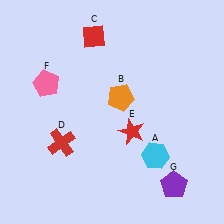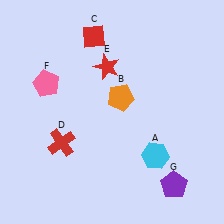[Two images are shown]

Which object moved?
The red star (E) moved up.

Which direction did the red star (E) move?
The red star (E) moved up.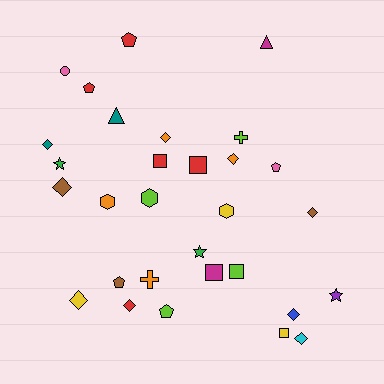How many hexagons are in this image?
There are 3 hexagons.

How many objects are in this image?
There are 30 objects.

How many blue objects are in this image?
There is 1 blue object.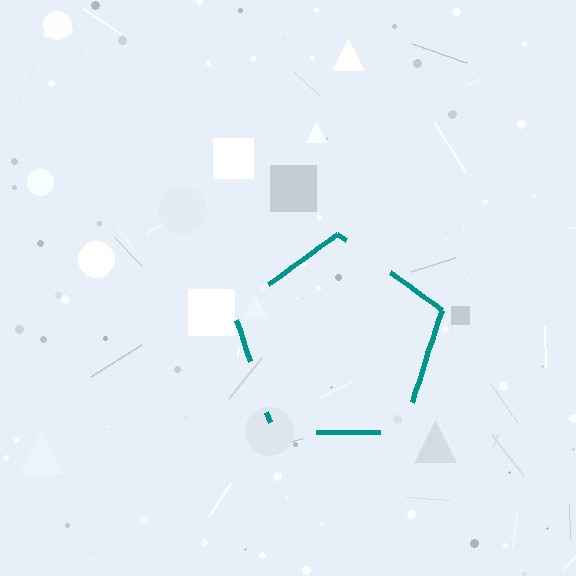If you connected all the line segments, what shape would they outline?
They would outline a pentagon.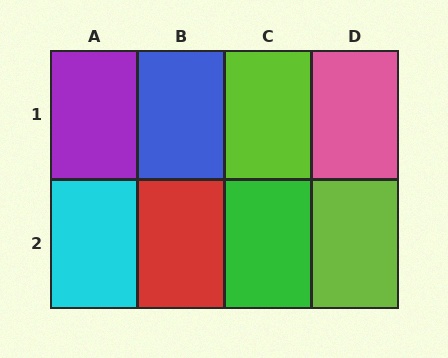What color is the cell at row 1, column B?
Blue.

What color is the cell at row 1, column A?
Purple.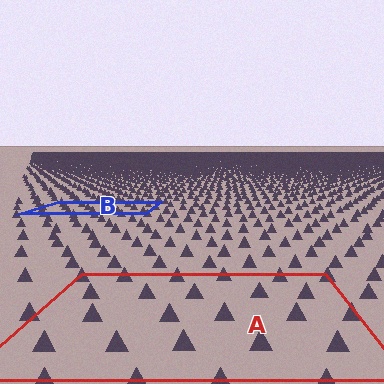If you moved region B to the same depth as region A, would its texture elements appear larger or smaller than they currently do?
They would appear larger. At a closer depth, the same texture elements are projected at a bigger on-screen size.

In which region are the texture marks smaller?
The texture marks are smaller in region B, because it is farther away.